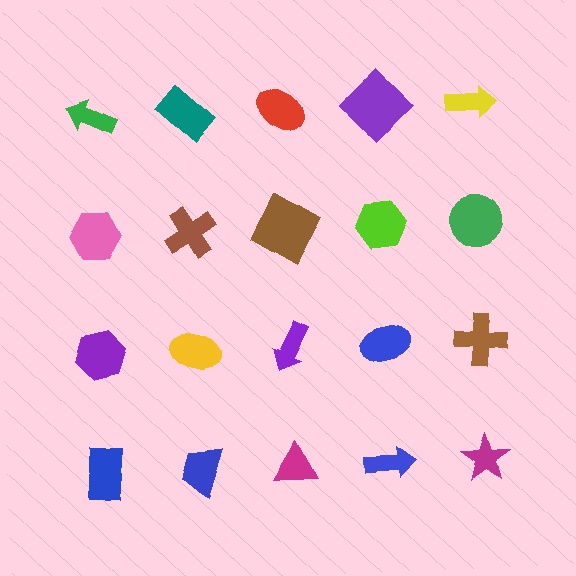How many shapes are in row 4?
5 shapes.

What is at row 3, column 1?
A purple hexagon.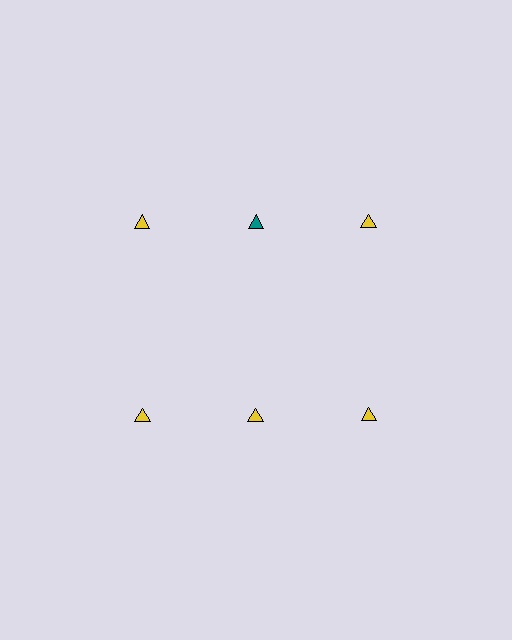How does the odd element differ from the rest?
It has a different color: teal instead of yellow.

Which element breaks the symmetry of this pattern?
The teal triangle in the top row, second from left column breaks the symmetry. All other shapes are yellow triangles.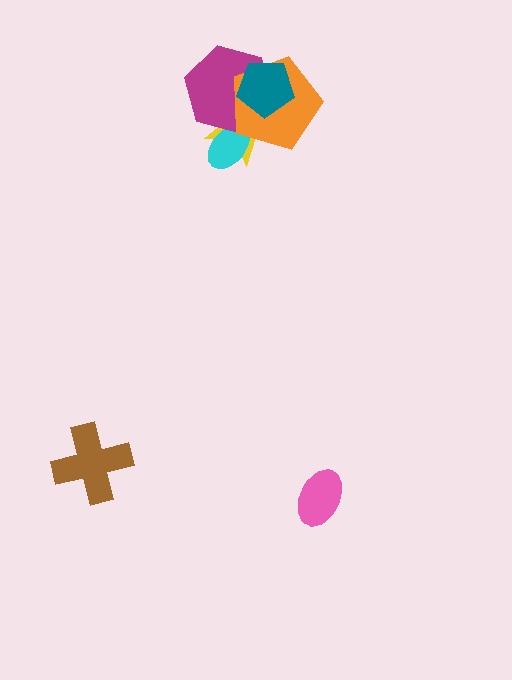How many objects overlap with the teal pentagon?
3 objects overlap with the teal pentagon.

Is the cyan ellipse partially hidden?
Yes, it is partially covered by another shape.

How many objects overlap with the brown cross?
0 objects overlap with the brown cross.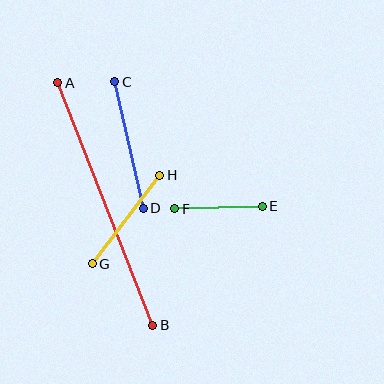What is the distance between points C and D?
The distance is approximately 130 pixels.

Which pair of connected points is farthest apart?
Points A and B are farthest apart.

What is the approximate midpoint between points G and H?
The midpoint is at approximately (126, 219) pixels.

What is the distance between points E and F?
The distance is approximately 88 pixels.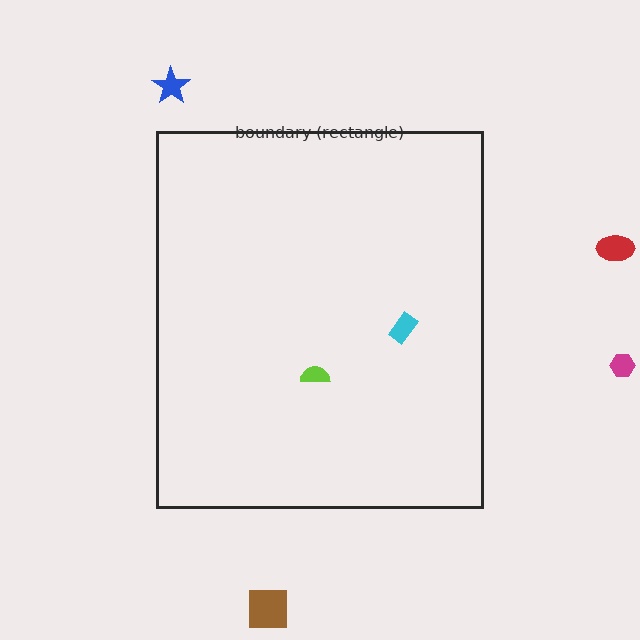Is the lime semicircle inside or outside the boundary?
Inside.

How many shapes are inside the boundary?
2 inside, 4 outside.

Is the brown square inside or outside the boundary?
Outside.